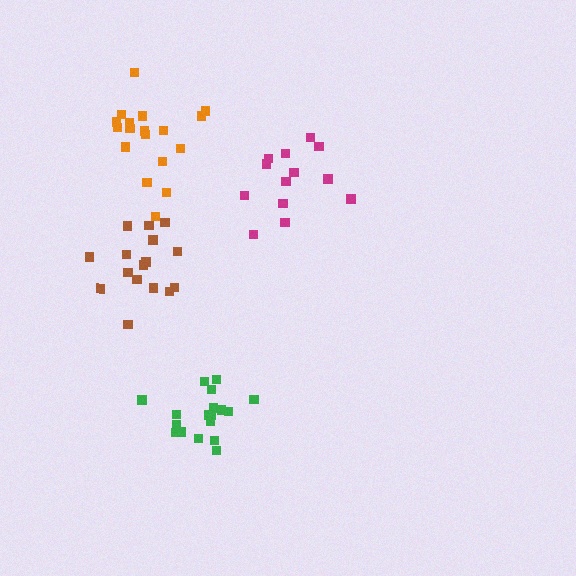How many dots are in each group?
Group 1: 18 dots, Group 2: 13 dots, Group 3: 18 dots, Group 4: 16 dots (65 total).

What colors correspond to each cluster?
The clusters are colored: green, magenta, orange, brown.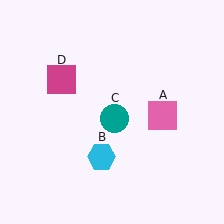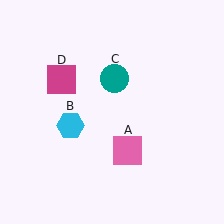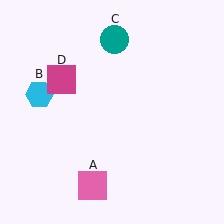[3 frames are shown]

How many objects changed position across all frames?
3 objects changed position: pink square (object A), cyan hexagon (object B), teal circle (object C).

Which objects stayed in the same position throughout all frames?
Magenta square (object D) remained stationary.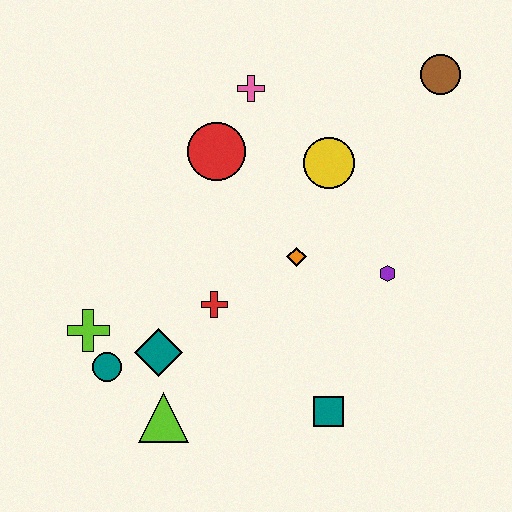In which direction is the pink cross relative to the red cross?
The pink cross is above the red cross.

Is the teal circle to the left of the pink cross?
Yes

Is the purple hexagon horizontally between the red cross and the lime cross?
No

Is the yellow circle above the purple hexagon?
Yes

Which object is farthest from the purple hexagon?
The lime cross is farthest from the purple hexagon.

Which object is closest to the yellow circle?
The orange diamond is closest to the yellow circle.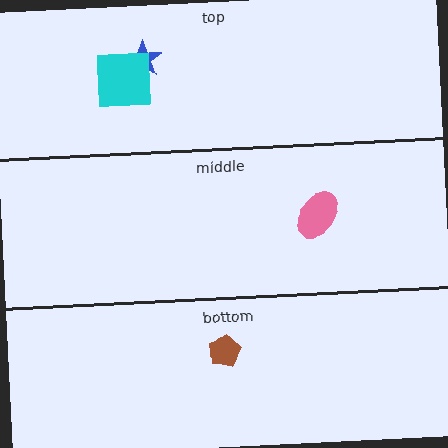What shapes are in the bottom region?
The brown pentagon.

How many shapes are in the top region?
2.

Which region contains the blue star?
The top region.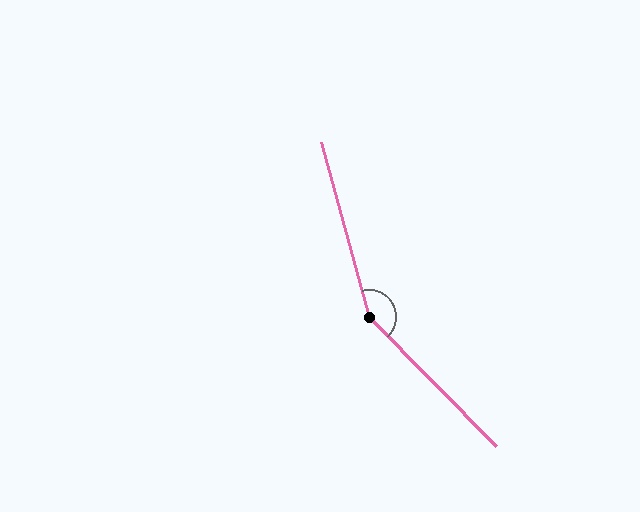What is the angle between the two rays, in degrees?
Approximately 151 degrees.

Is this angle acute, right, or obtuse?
It is obtuse.